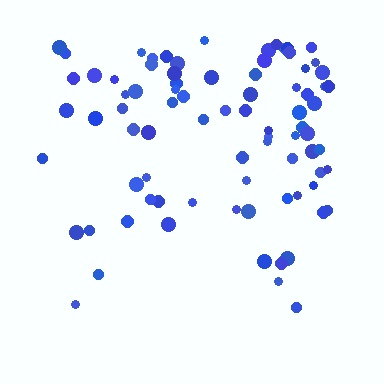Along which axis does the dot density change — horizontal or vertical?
Vertical.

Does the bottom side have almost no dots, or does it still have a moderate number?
Still a moderate number, just noticeably fewer than the top.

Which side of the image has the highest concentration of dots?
The top.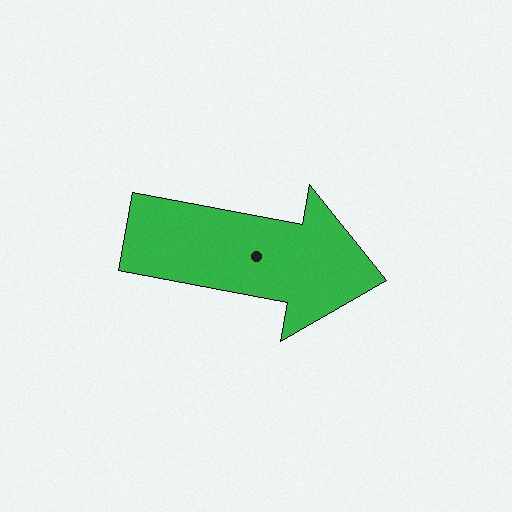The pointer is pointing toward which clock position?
Roughly 3 o'clock.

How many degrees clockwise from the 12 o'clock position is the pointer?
Approximately 101 degrees.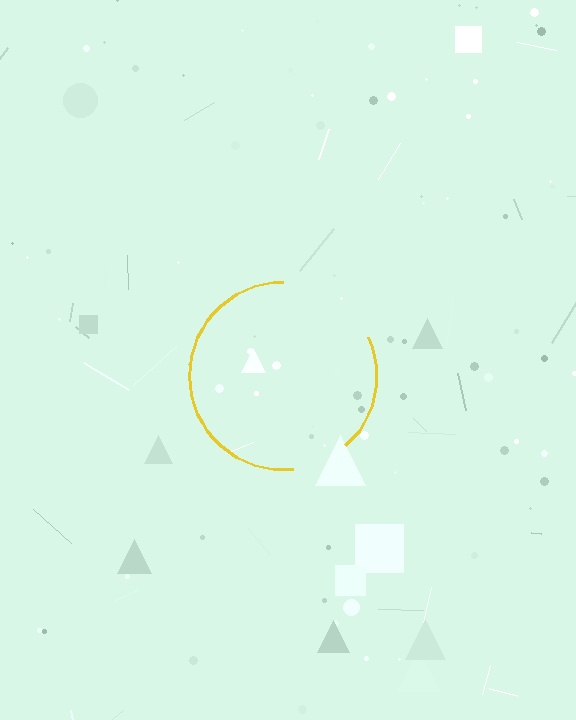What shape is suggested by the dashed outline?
The dashed outline suggests a circle.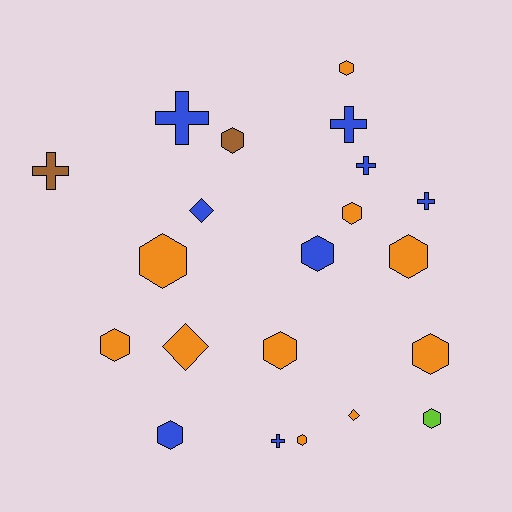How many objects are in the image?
There are 21 objects.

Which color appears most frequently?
Orange, with 10 objects.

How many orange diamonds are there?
There are 2 orange diamonds.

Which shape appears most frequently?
Hexagon, with 12 objects.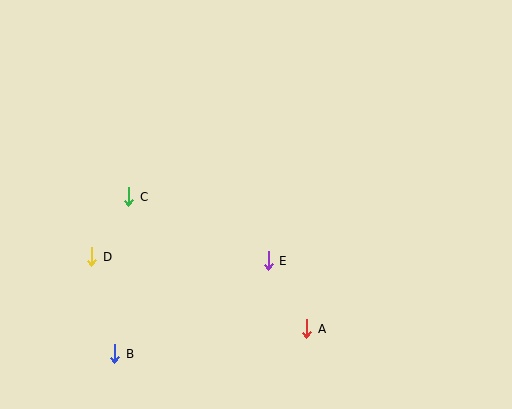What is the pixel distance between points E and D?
The distance between E and D is 176 pixels.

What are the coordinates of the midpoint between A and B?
The midpoint between A and B is at (211, 341).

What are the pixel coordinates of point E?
Point E is at (268, 261).